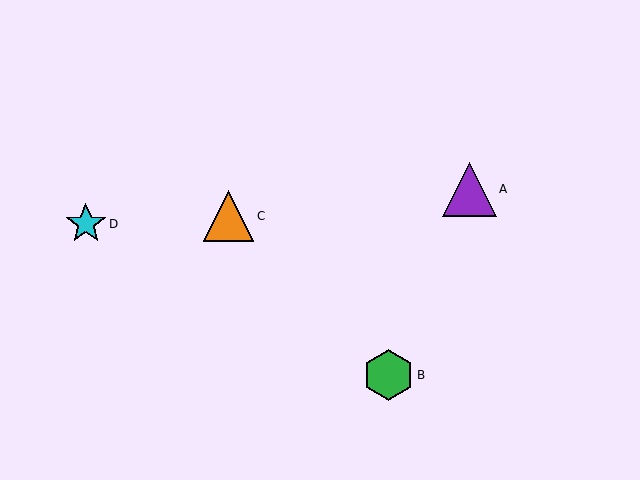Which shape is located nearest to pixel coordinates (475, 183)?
The purple triangle (labeled A) at (469, 189) is nearest to that location.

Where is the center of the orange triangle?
The center of the orange triangle is at (229, 216).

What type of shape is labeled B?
Shape B is a green hexagon.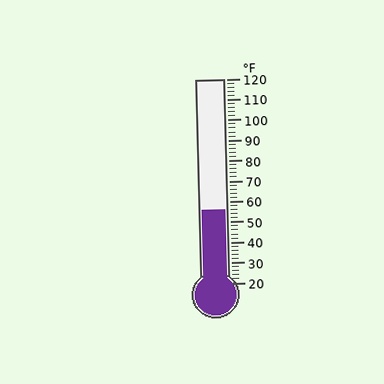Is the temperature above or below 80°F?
The temperature is below 80°F.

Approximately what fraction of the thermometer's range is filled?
The thermometer is filled to approximately 35% of its range.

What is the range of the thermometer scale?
The thermometer scale ranges from 20°F to 120°F.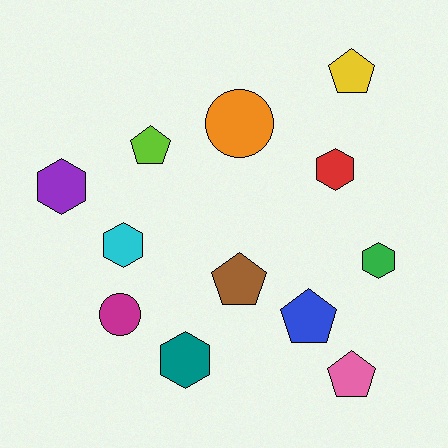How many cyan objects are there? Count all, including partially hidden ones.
There is 1 cyan object.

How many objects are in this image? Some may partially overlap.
There are 12 objects.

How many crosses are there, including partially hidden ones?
There are no crosses.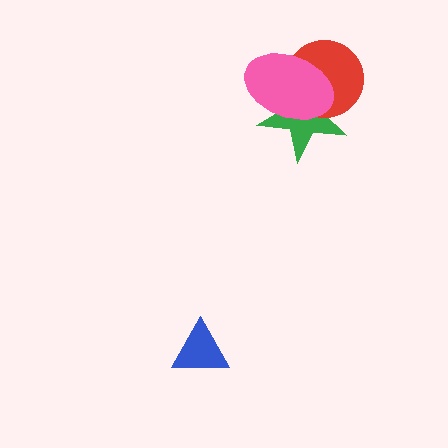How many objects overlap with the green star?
2 objects overlap with the green star.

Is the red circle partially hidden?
Yes, it is partially covered by another shape.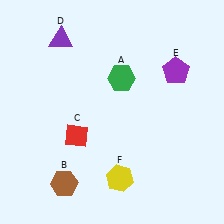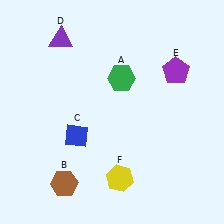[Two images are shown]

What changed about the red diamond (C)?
In Image 1, C is red. In Image 2, it changed to blue.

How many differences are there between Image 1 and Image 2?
There is 1 difference between the two images.